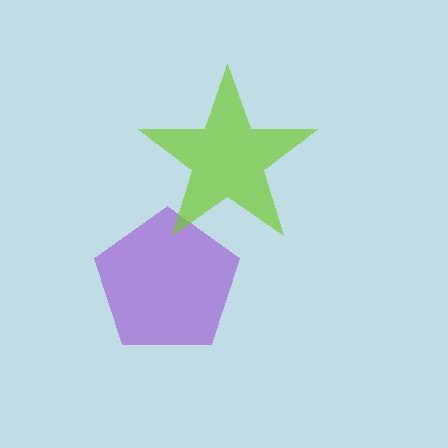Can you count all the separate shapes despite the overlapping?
Yes, there are 2 separate shapes.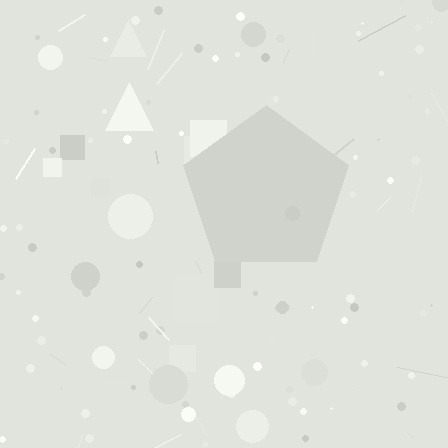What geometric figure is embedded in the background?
A pentagon is embedded in the background.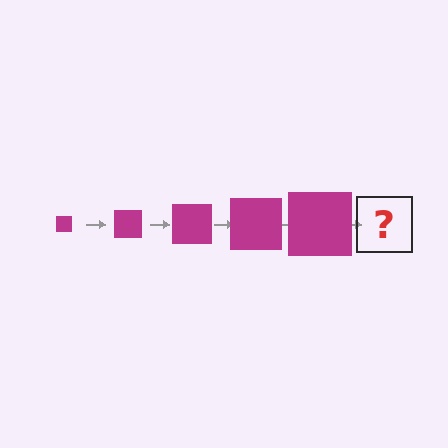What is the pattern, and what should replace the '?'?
The pattern is that the square gets progressively larger each step. The '?' should be a magenta square, larger than the previous one.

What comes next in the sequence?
The next element should be a magenta square, larger than the previous one.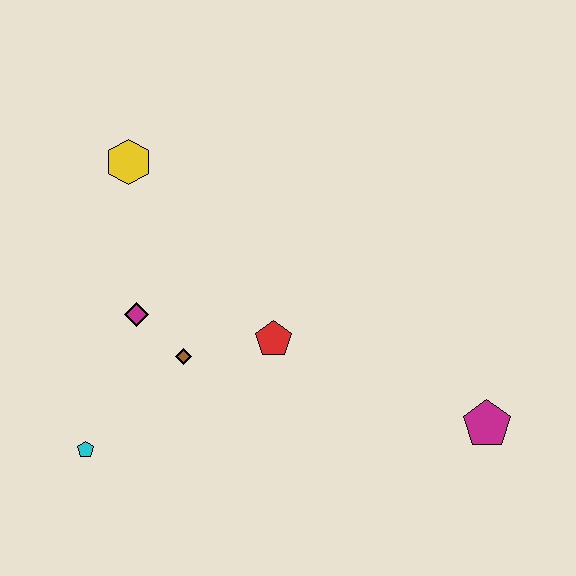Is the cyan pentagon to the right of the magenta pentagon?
No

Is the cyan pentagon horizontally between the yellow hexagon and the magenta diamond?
No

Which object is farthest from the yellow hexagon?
The magenta pentagon is farthest from the yellow hexagon.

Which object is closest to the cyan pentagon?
The brown diamond is closest to the cyan pentagon.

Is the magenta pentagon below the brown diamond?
Yes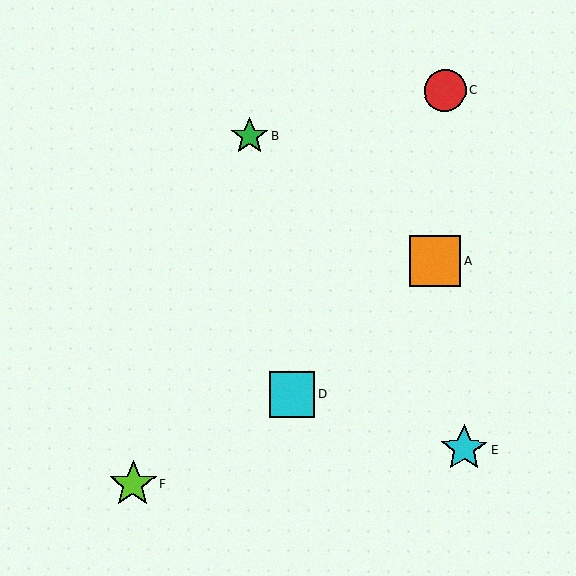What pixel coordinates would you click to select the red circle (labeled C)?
Click at (445, 91) to select the red circle C.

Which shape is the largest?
The orange square (labeled A) is the largest.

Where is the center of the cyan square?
The center of the cyan square is at (292, 394).